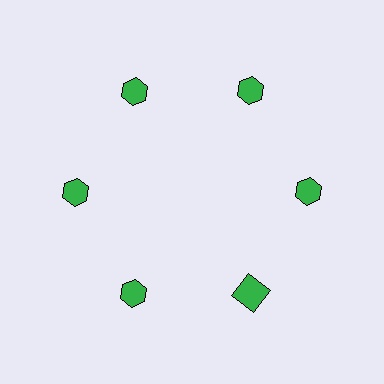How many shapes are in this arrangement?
There are 6 shapes arranged in a ring pattern.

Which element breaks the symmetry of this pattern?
The green square at roughly the 5 o'clock position breaks the symmetry. All other shapes are green hexagons.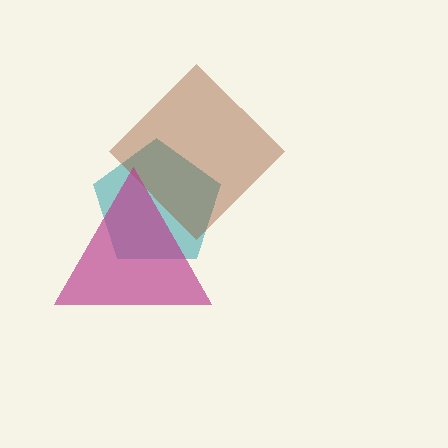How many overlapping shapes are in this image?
There are 3 overlapping shapes in the image.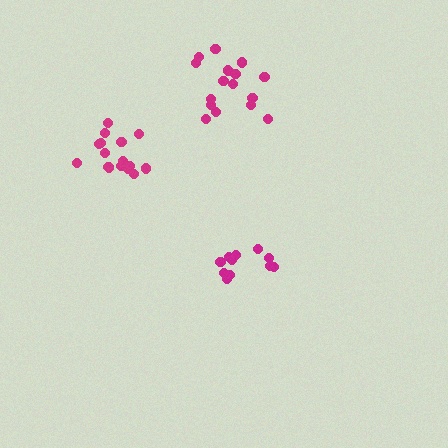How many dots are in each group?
Group 1: 11 dots, Group 2: 16 dots, Group 3: 17 dots (44 total).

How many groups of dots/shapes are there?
There are 3 groups.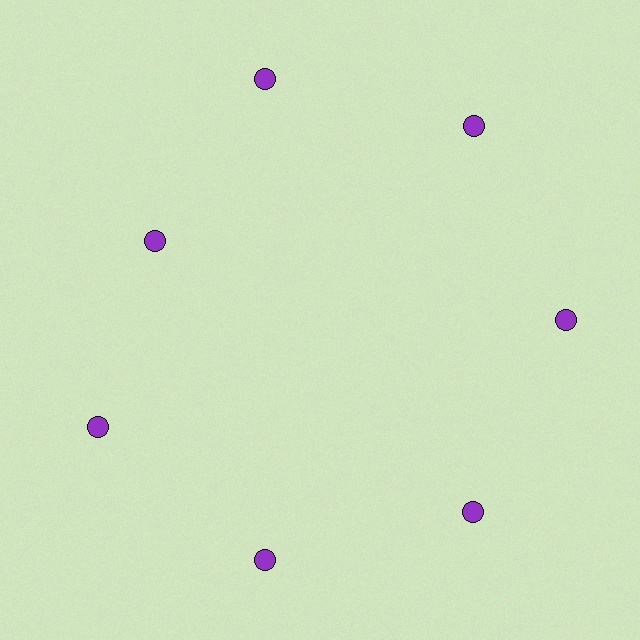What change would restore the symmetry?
The symmetry would be restored by moving it outward, back onto the ring so that all 7 circles sit at equal angles and equal distance from the center.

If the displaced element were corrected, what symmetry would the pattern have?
It would have 7-fold rotational symmetry — the pattern would map onto itself every 51 degrees.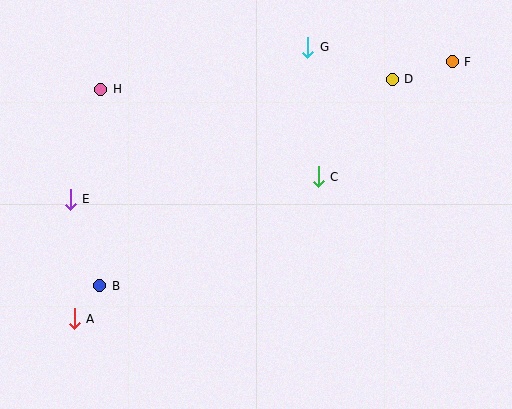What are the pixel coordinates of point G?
Point G is at (308, 47).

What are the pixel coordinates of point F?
Point F is at (452, 62).